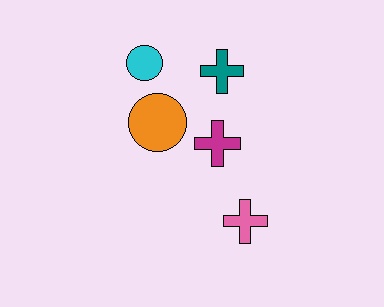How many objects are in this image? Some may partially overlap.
There are 5 objects.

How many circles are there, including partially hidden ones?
There are 2 circles.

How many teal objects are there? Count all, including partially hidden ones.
There is 1 teal object.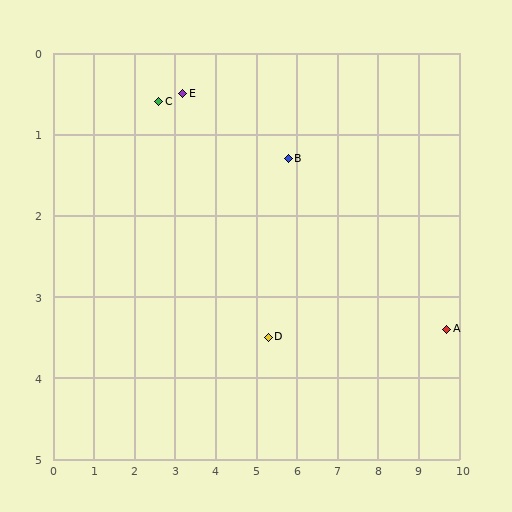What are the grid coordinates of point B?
Point B is at approximately (5.8, 1.3).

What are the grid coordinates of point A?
Point A is at approximately (9.7, 3.4).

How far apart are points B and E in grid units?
Points B and E are about 2.7 grid units apart.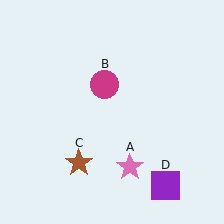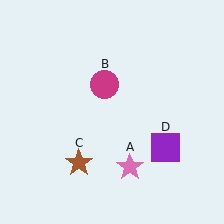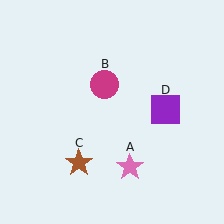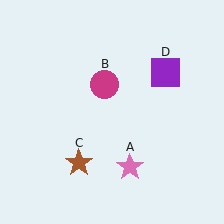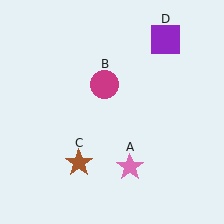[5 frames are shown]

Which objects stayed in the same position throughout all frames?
Pink star (object A) and magenta circle (object B) and brown star (object C) remained stationary.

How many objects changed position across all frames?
1 object changed position: purple square (object D).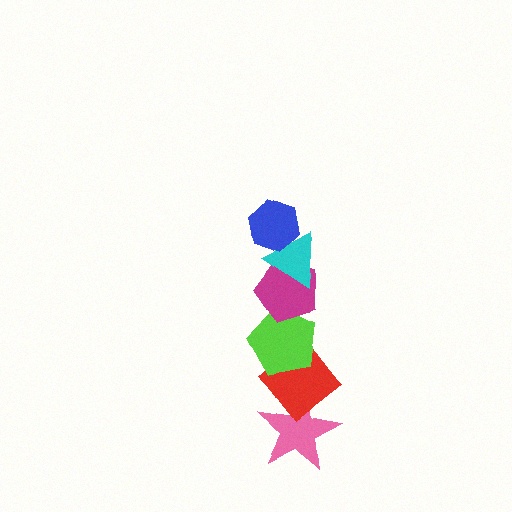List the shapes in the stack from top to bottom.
From top to bottom: the blue hexagon, the cyan triangle, the magenta pentagon, the lime pentagon, the red diamond, the pink star.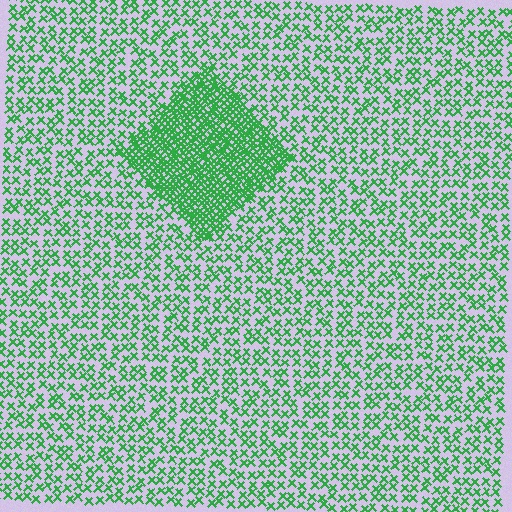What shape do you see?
I see a diamond.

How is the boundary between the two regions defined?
The boundary is defined by a change in element density (approximately 2.6x ratio). All elements are the same color, size, and shape.